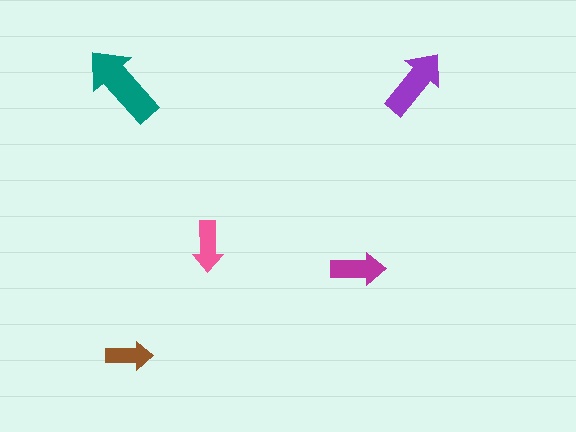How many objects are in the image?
There are 5 objects in the image.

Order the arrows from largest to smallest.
the teal one, the purple one, the magenta one, the pink one, the brown one.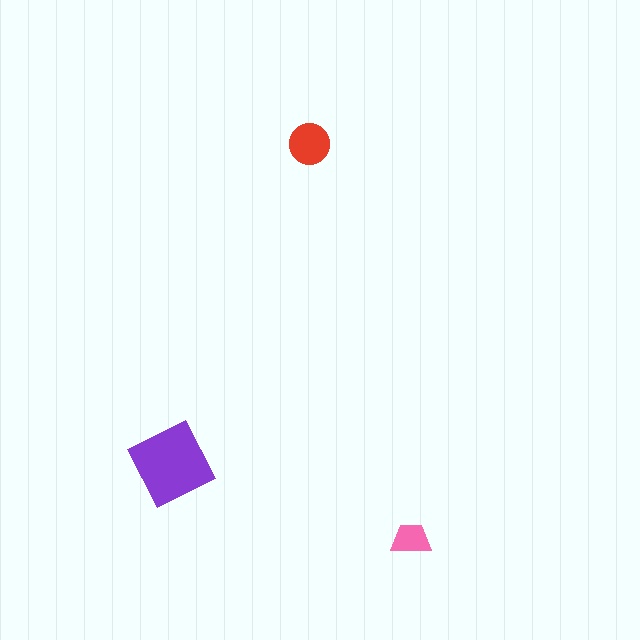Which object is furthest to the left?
The purple diamond is leftmost.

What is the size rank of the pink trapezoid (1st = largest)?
3rd.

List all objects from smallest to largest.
The pink trapezoid, the red circle, the purple diamond.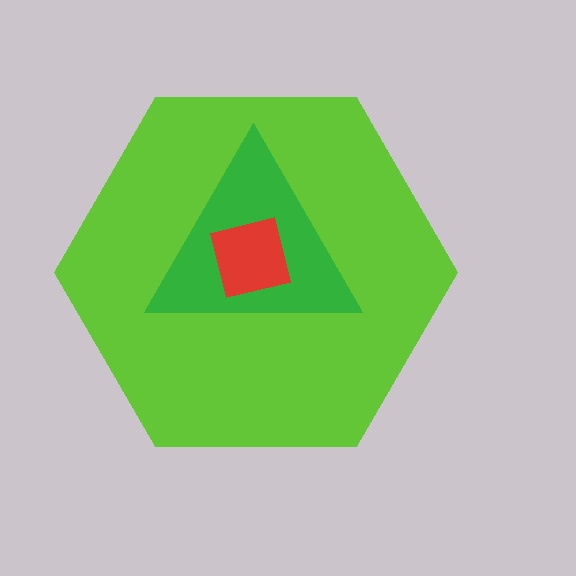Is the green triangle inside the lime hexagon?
Yes.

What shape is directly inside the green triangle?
The red square.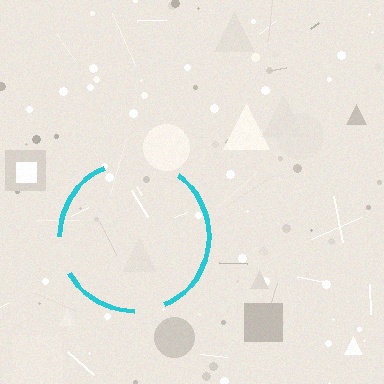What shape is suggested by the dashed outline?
The dashed outline suggests a circle.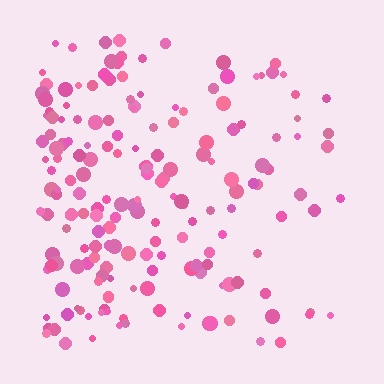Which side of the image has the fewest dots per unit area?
The right.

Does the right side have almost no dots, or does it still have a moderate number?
Still a moderate number, just noticeably fewer than the left.